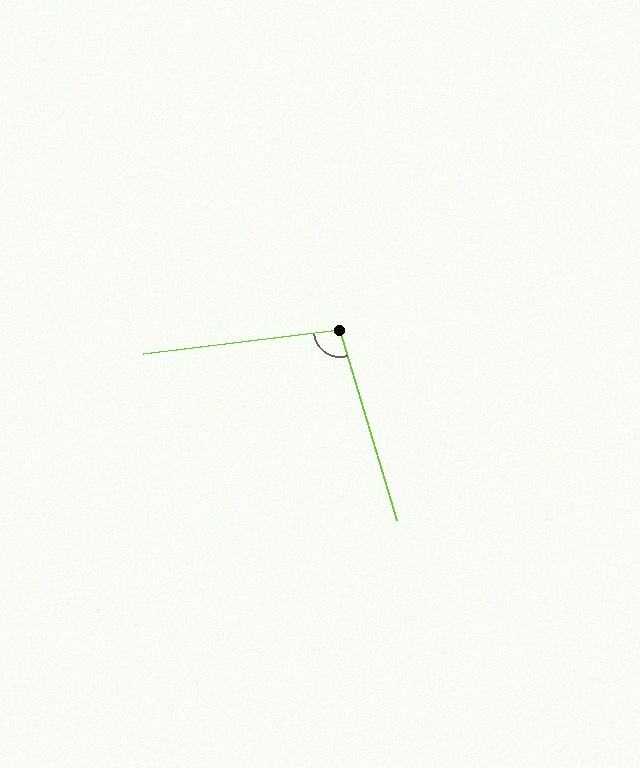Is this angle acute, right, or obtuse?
It is obtuse.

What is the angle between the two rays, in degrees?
Approximately 100 degrees.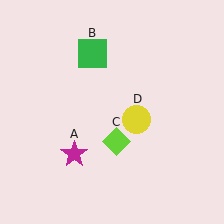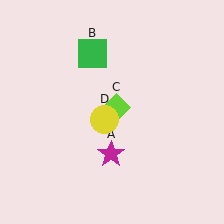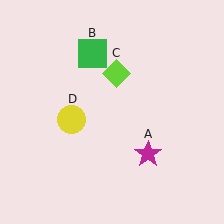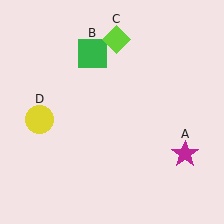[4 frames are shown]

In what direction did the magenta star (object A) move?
The magenta star (object A) moved right.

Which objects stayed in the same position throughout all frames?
Green square (object B) remained stationary.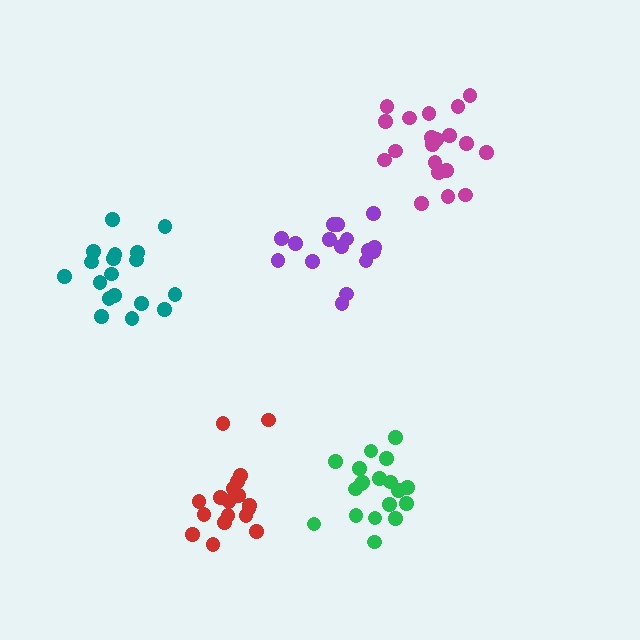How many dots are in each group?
Group 1: 16 dots, Group 2: 19 dots, Group 3: 18 dots, Group 4: 18 dots, Group 5: 20 dots (91 total).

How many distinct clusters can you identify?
There are 5 distinct clusters.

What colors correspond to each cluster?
The clusters are colored: purple, green, red, teal, magenta.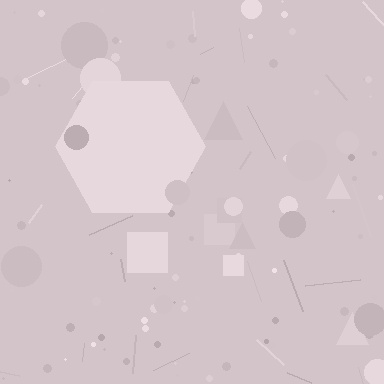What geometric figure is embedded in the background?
A hexagon is embedded in the background.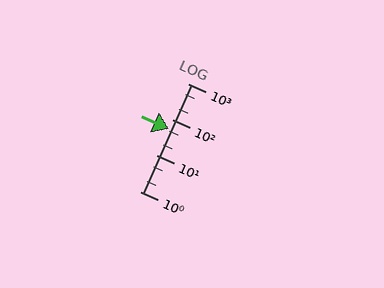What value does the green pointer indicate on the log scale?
The pointer indicates approximately 54.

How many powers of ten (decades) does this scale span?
The scale spans 3 decades, from 1 to 1000.